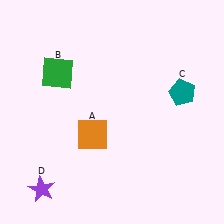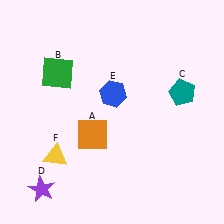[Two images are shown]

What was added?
A blue hexagon (E), a yellow triangle (F) were added in Image 2.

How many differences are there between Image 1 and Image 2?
There are 2 differences between the two images.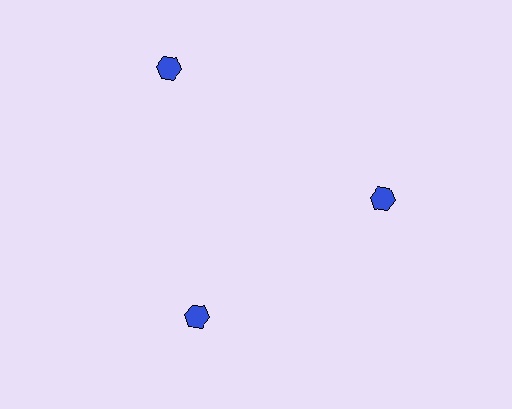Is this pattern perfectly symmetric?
No. The 3 blue hexagons are arranged in a ring, but one element near the 11 o'clock position is pushed outward from the center, breaking the 3-fold rotational symmetry.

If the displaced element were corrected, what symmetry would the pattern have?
It would have 3-fold rotational symmetry — the pattern would map onto itself every 120 degrees.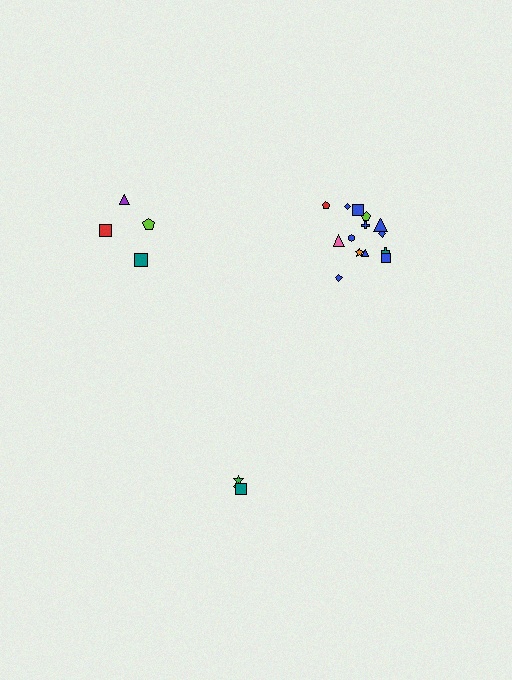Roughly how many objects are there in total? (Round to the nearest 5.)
Roughly 25 objects in total.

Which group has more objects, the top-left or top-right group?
The top-right group.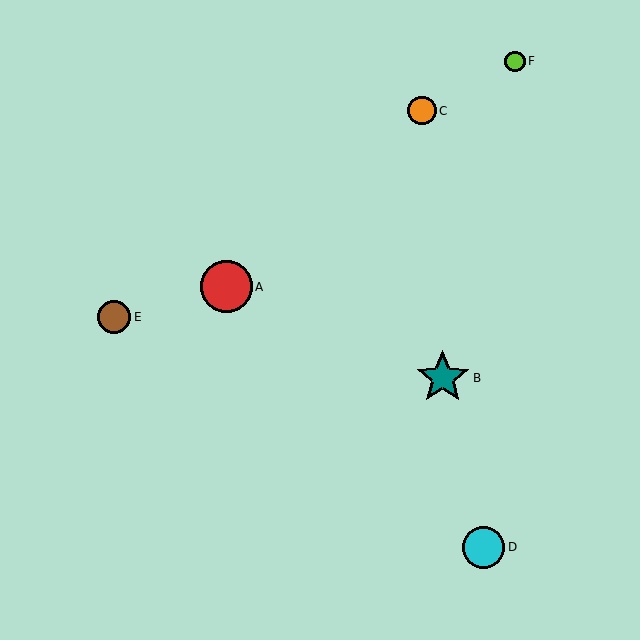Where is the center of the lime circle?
The center of the lime circle is at (515, 61).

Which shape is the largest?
The teal star (labeled B) is the largest.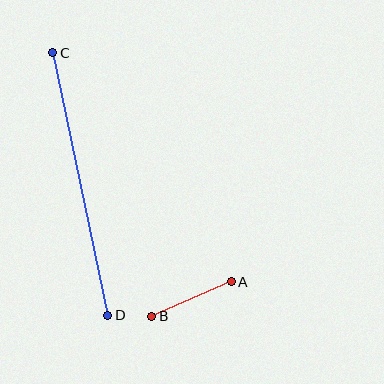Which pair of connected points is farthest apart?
Points C and D are farthest apart.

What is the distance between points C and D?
The distance is approximately 268 pixels.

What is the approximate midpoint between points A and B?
The midpoint is at approximately (192, 299) pixels.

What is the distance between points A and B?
The distance is approximately 87 pixels.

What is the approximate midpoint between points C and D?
The midpoint is at approximately (80, 184) pixels.